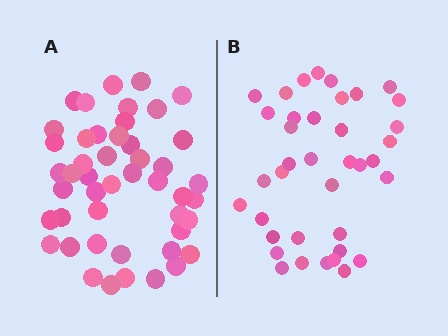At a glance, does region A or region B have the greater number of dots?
Region A (the left region) has more dots.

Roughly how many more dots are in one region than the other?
Region A has roughly 8 or so more dots than region B.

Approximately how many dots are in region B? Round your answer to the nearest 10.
About 40 dots. (The exact count is 38, which rounds to 40.)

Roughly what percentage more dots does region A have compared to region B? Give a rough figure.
About 25% more.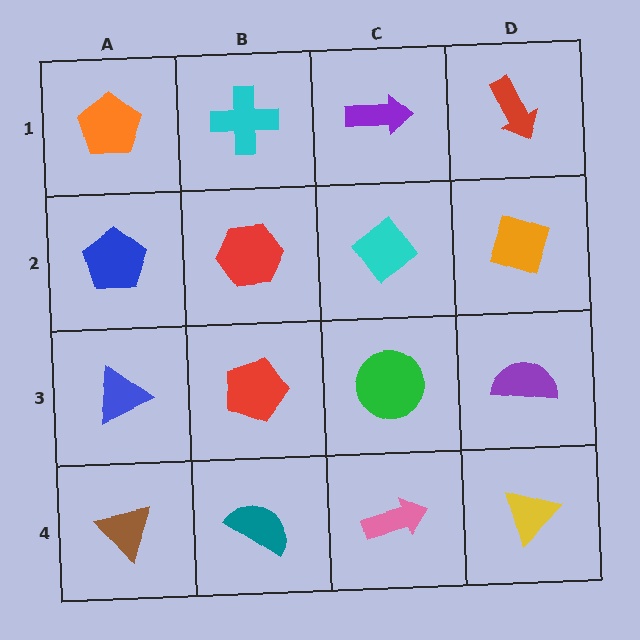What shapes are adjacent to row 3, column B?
A red hexagon (row 2, column B), a teal semicircle (row 4, column B), a blue triangle (row 3, column A), a green circle (row 3, column C).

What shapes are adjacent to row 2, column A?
An orange pentagon (row 1, column A), a blue triangle (row 3, column A), a red hexagon (row 2, column B).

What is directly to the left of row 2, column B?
A blue pentagon.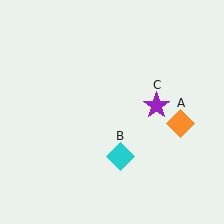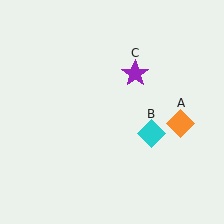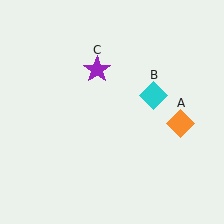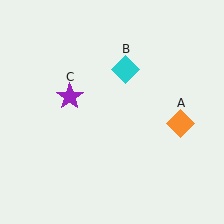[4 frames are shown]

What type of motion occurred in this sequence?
The cyan diamond (object B), purple star (object C) rotated counterclockwise around the center of the scene.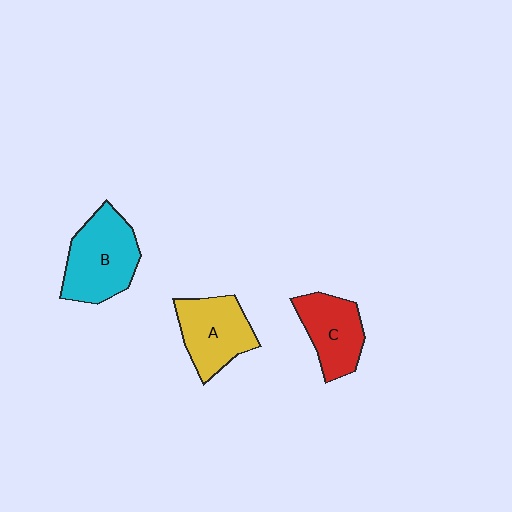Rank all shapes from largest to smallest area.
From largest to smallest: B (cyan), A (yellow), C (red).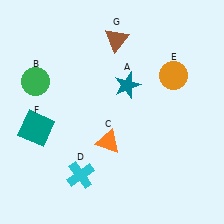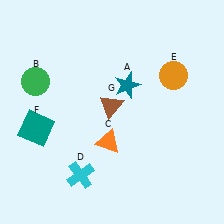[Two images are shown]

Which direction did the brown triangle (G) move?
The brown triangle (G) moved down.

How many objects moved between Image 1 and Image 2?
1 object moved between the two images.